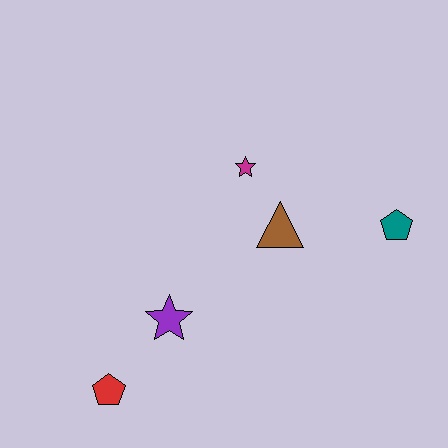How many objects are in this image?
There are 5 objects.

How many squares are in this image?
There are no squares.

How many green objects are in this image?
There are no green objects.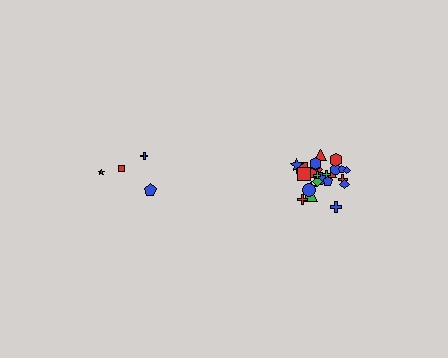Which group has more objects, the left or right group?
The right group.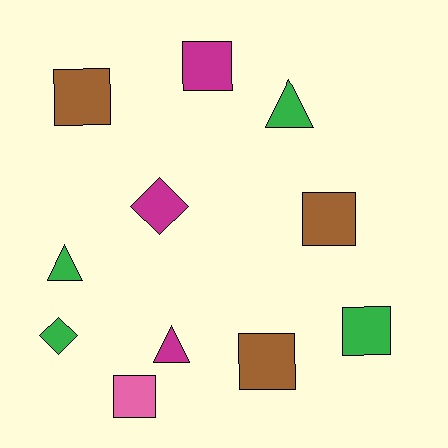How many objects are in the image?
There are 11 objects.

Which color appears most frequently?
Green, with 4 objects.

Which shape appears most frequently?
Square, with 6 objects.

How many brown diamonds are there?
There are no brown diamonds.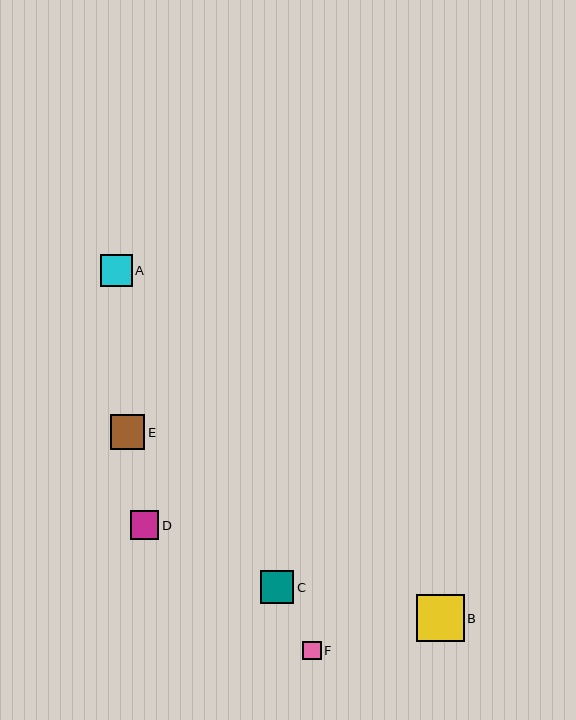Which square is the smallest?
Square F is the smallest with a size of approximately 18 pixels.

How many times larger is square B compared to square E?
Square B is approximately 1.4 times the size of square E.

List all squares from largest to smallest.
From largest to smallest: B, E, C, A, D, F.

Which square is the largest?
Square B is the largest with a size of approximately 47 pixels.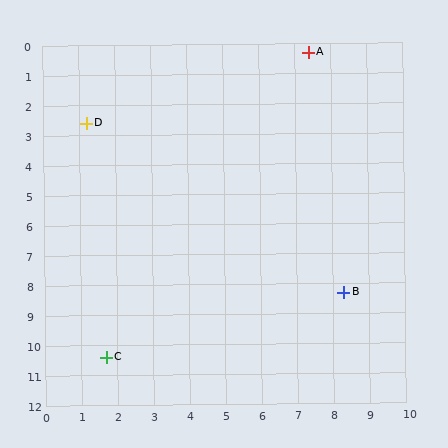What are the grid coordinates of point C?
Point C is at approximately (1.7, 10.4).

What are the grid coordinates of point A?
Point A is at approximately (7.4, 0.3).